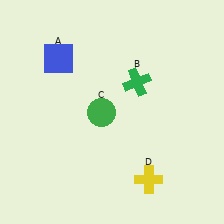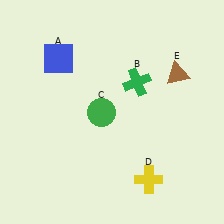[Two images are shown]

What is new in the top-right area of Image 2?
A brown triangle (E) was added in the top-right area of Image 2.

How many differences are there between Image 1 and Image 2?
There is 1 difference between the two images.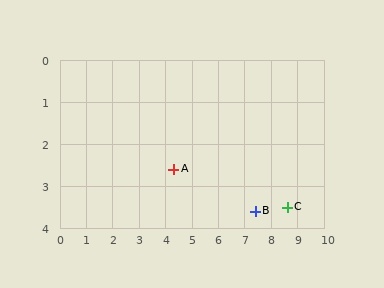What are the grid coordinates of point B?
Point B is at approximately (7.4, 3.6).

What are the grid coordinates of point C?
Point C is at approximately (8.6, 3.5).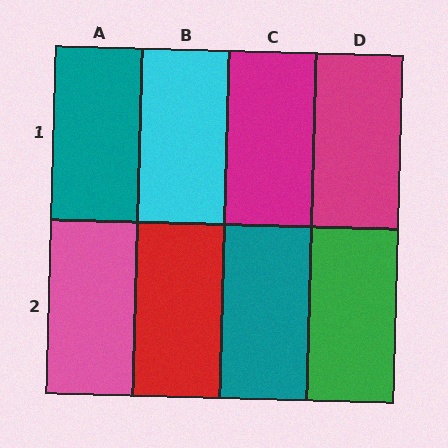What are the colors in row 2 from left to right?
Pink, red, teal, green.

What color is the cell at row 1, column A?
Teal.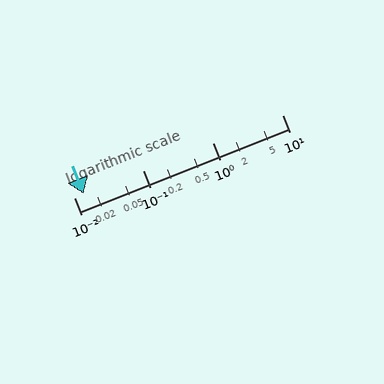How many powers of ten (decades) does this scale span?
The scale spans 3 decades, from 0.01 to 10.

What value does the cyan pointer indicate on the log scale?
The pointer indicates approximately 0.014.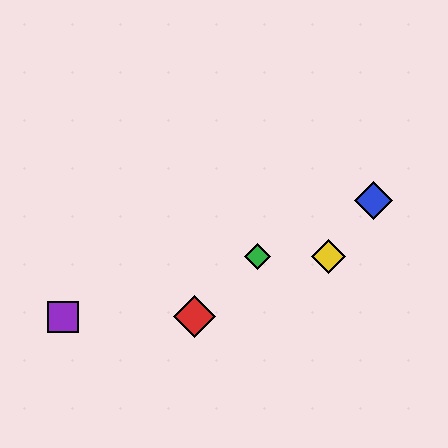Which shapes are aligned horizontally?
The green diamond, the yellow diamond are aligned horizontally.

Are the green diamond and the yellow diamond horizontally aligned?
Yes, both are at y≈256.